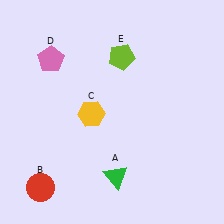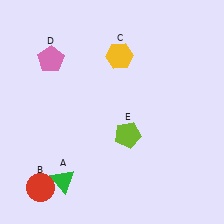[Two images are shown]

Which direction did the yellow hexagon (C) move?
The yellow hexagon (C) moved up.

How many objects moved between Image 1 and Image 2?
3 objects moved between the two images.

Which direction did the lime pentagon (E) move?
The lime pentagon (E) moved down.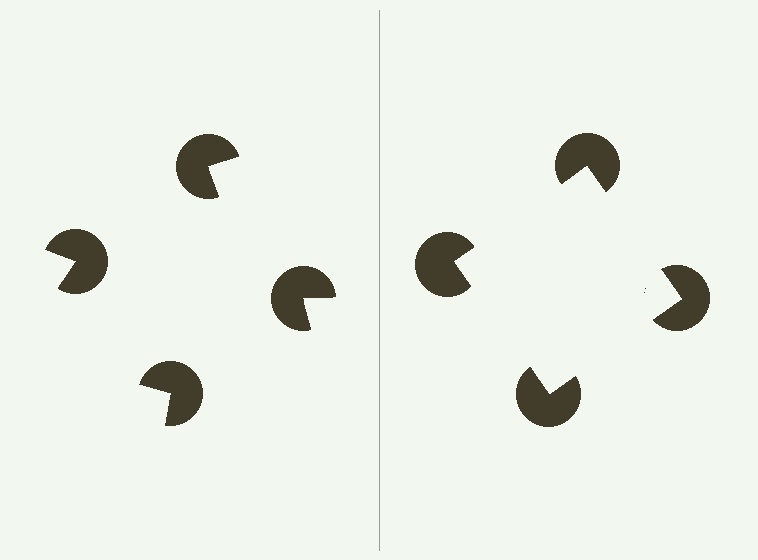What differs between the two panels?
The pac-man discs are positioned identically on both sides; only the wedge orientations differ. On the right they align to a square; on the left they are misaligned.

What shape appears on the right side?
An illusory square.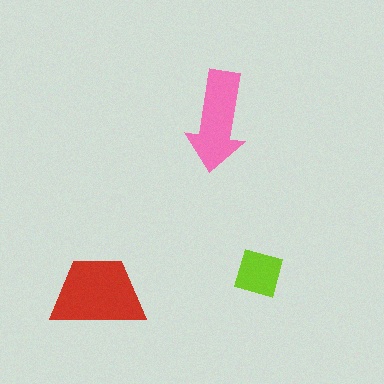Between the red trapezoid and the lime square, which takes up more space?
The red trapezoid.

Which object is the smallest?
The lime square.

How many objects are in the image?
There are 3 objects in the image.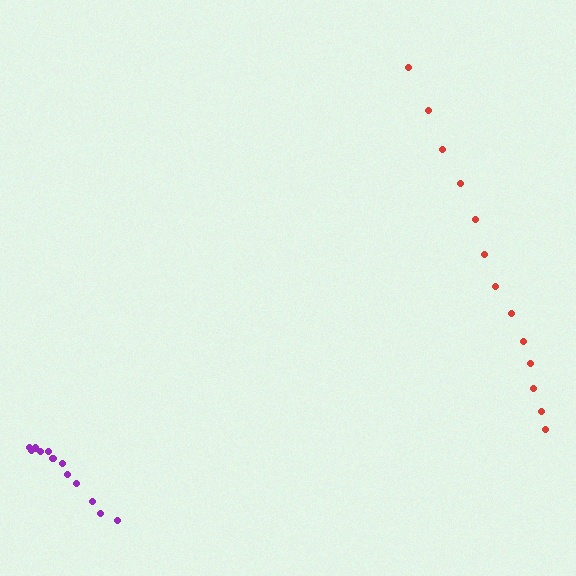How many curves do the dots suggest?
There are 2 distinct paths.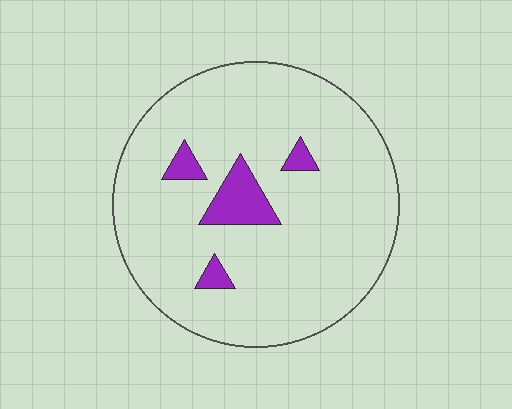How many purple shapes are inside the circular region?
4.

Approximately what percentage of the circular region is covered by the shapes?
Approximately 10%.